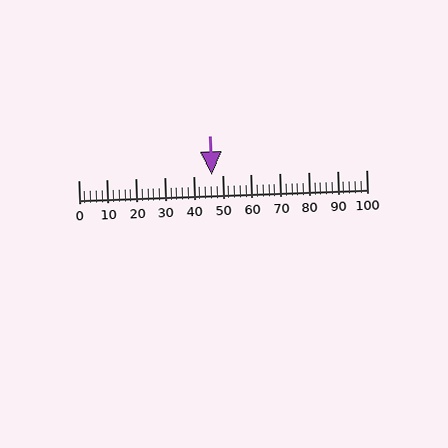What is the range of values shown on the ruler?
The ruler shows values from 0 to 100.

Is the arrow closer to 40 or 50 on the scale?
The arrow is closer to 50.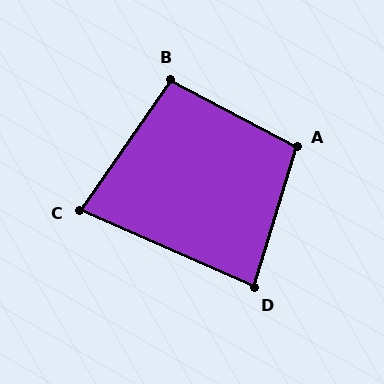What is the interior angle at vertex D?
Approximately 83 degrees (acute).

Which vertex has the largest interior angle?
A, at approximately 101 degrees.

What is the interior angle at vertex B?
Approximately 97 degrees (obtuse).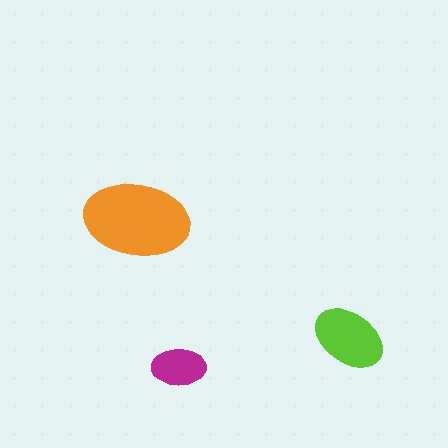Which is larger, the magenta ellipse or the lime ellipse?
The lime one.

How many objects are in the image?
There are 3 objects in the image.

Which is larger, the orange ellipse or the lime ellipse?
The orange one.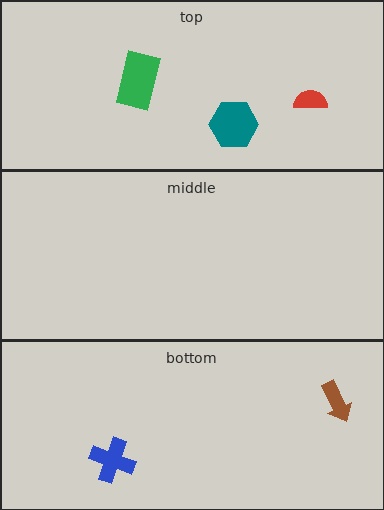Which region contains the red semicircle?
The top region.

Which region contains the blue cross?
The bottom region.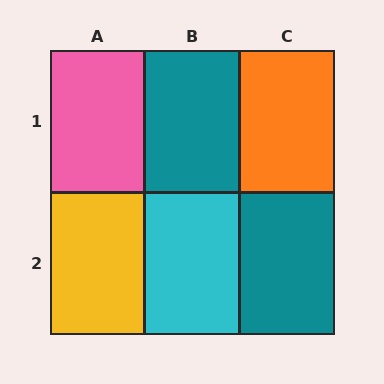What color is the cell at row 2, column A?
Yellow.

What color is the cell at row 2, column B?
Cyan.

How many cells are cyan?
1 cell is cyan.